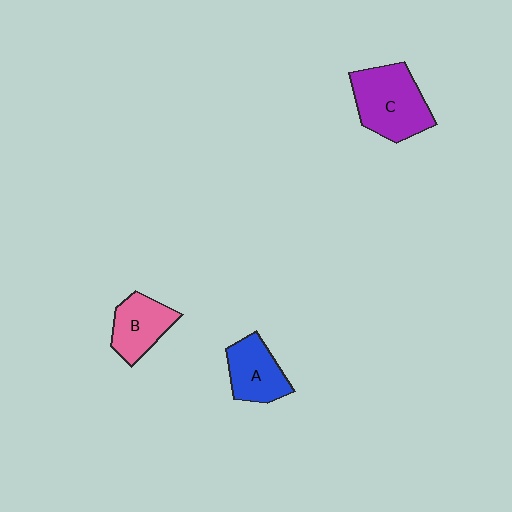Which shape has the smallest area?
Shape B (pink).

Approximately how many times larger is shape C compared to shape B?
Approximately 1.5 times.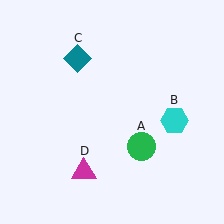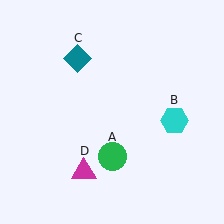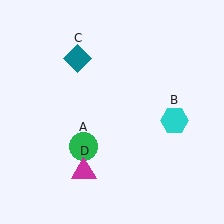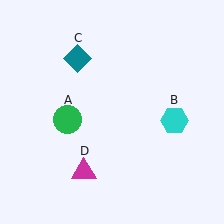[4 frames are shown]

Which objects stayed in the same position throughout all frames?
Cyan hexagon (object B) and teal diamond (object C) and magenta triangle (object D) remained stationary.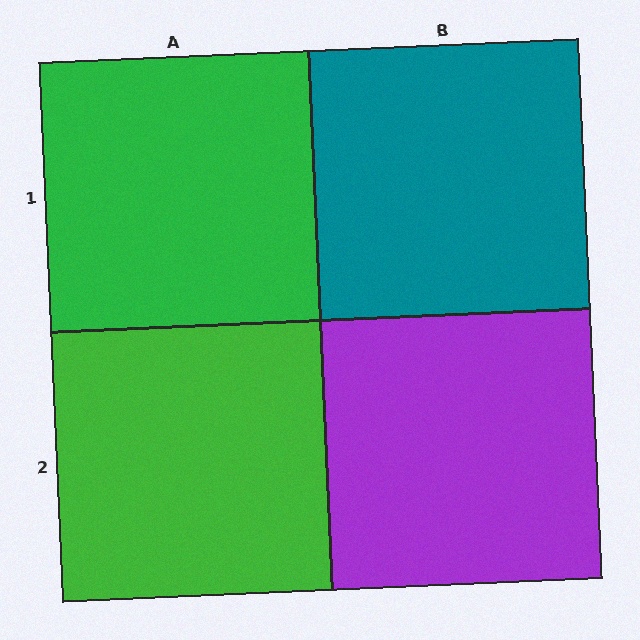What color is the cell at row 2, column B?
Purple.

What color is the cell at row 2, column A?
Green.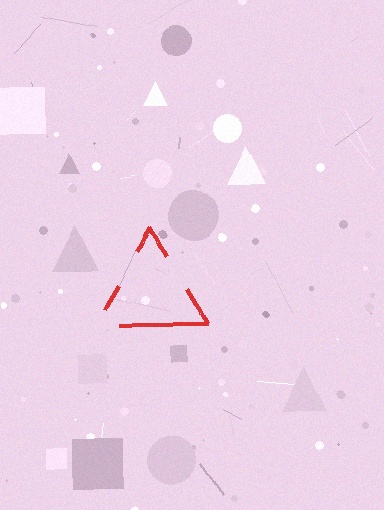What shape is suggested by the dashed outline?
The dashed outline suggests a triangle.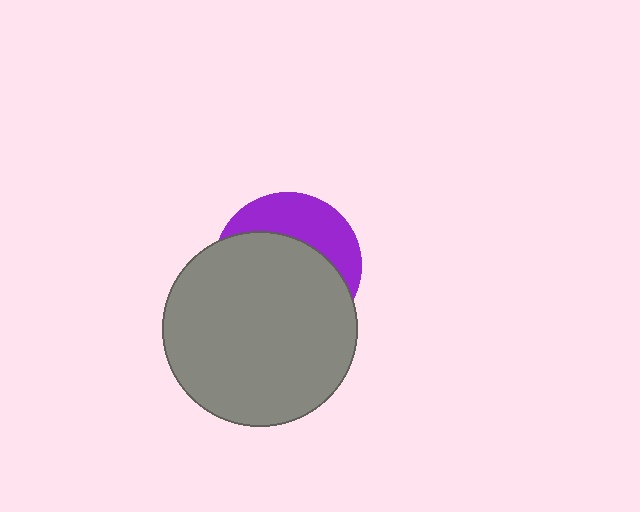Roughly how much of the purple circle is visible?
A small part of it is visible (roughly 34%).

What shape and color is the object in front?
The object in front is a gray circle.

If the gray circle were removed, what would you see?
You would see the complete purple circle.